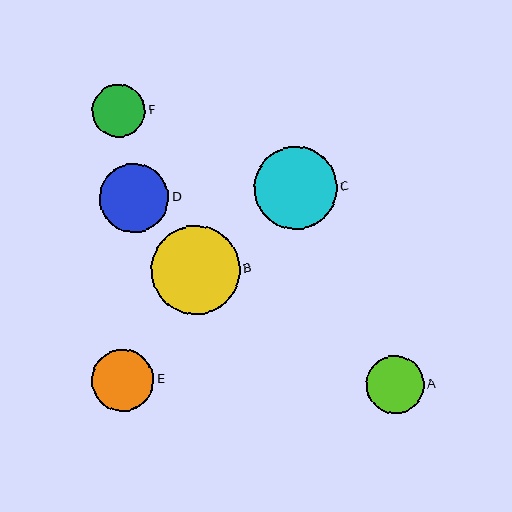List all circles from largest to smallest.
From largest to smallest: B, C, D, E, A, F.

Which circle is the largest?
Circle B is the largest with a size of approximately 89 pixels.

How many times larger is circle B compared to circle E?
Circle B is approximately 1.4 times the size of circle E.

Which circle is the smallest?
Circle F is the smallest with a size of approximately 53 pixels.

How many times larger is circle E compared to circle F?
Circle E is approximately 1.2 times the size of circle F.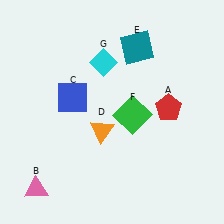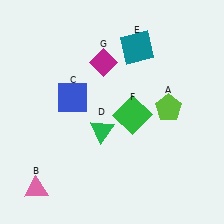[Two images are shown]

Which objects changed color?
A changed from red to lime. D changed from orange to green. G changed from cyan to magenta.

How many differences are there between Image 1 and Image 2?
There are 3 differences between the two images.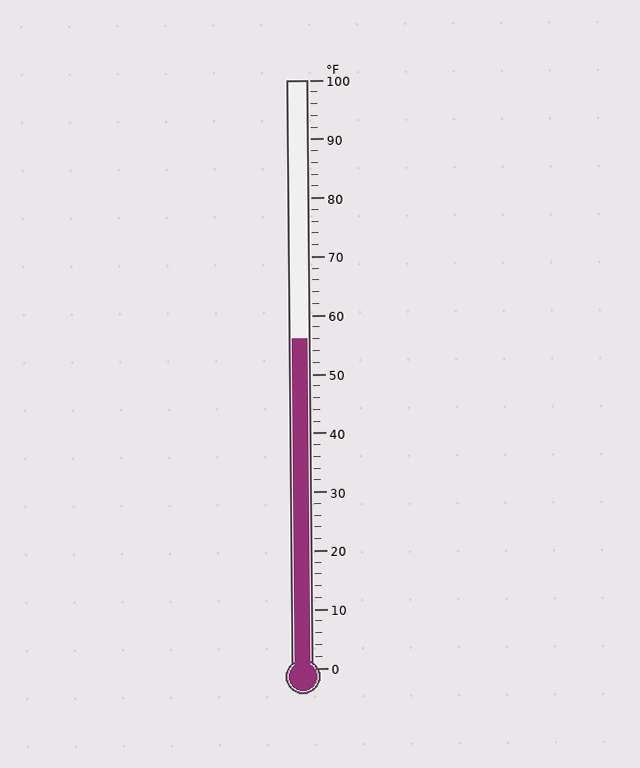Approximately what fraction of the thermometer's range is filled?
The thermometer is filled to approximately 55% of its range.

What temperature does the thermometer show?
The thermometer shows approximately 56°F.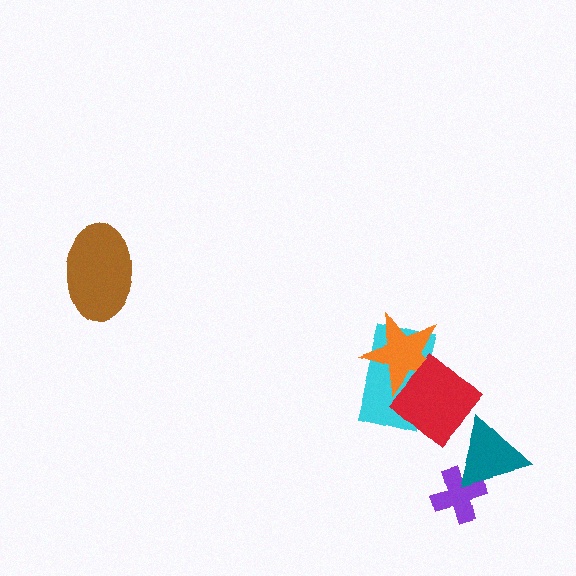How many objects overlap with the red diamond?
3 objects overlap with the red diamond.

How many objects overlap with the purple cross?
1 object overlaps with the purple cross.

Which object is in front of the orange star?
The red diamond is in front of the orange star.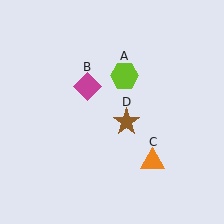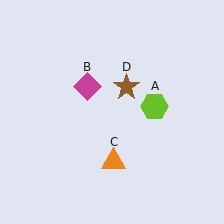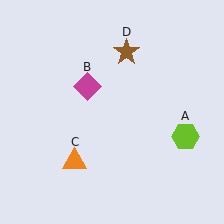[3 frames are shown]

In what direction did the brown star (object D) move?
The brown star (object D) moved up.